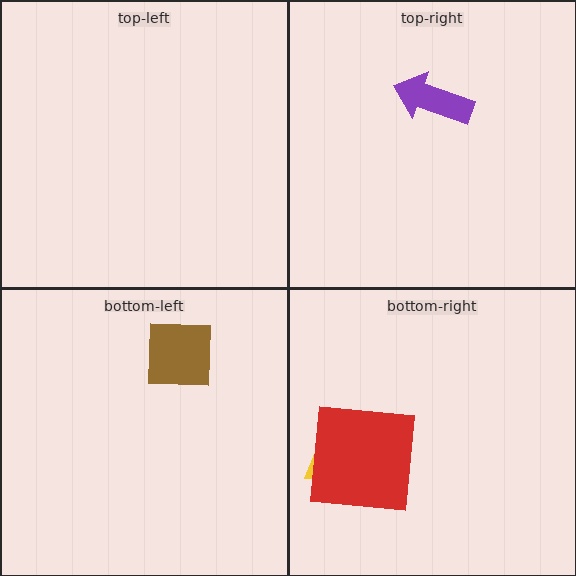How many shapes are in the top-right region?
1.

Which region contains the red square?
The bottom-right region.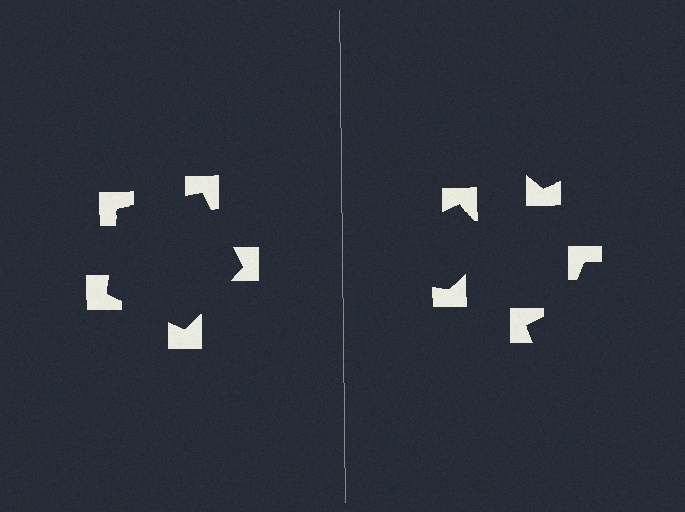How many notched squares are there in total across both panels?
10 — 5 on each side.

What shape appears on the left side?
An illusory pentagon.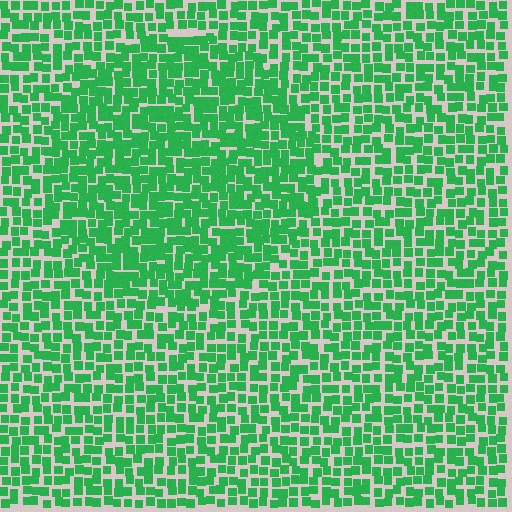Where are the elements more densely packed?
The elements are more densely packed inside the circle boundary.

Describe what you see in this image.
The image contains small green elements arranged at two different densities. A circle-shaped region is visible where the elements are more densely packed than the surrounding area.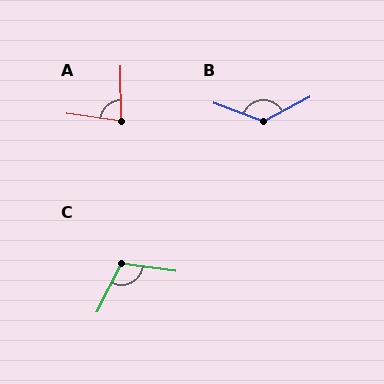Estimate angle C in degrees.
Approximately 110 degrees.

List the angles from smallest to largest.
A (81°), C (110°), B (132°).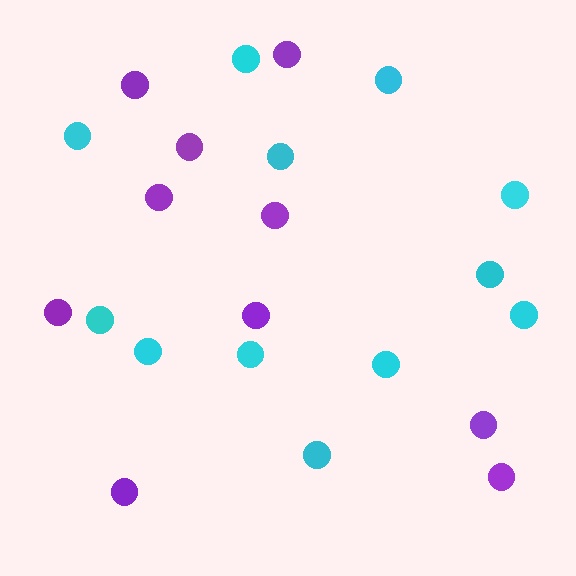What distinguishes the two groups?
There are 2 groups: one group of purple circles (10) and one group of cyan circles (12).